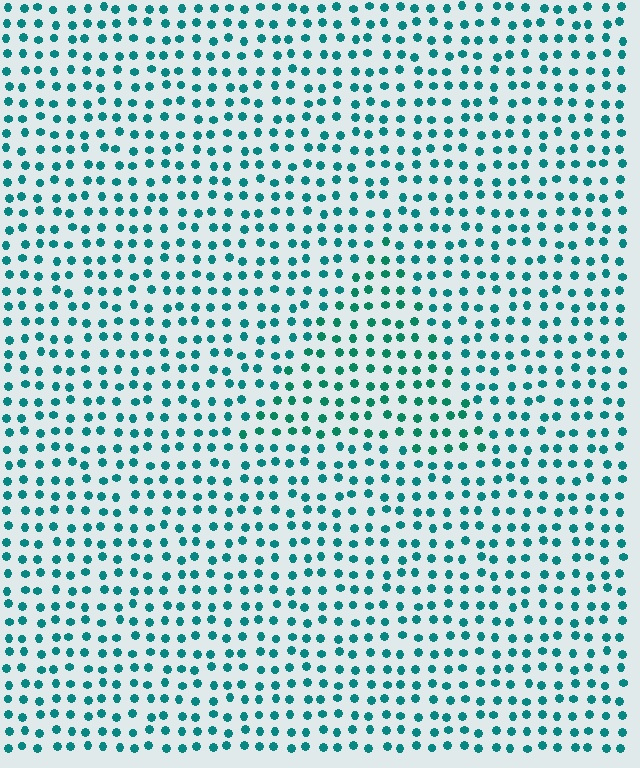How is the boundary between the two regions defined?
The boundary is defined purely by a slight shift in hue (about 18 degrees). Spacing, size, and orientation are identical on both sides.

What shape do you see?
I see a triangle.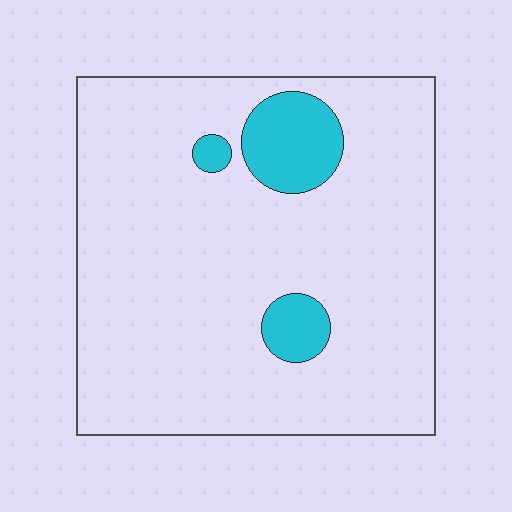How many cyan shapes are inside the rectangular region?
3.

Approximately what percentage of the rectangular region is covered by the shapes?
Approximately 10%.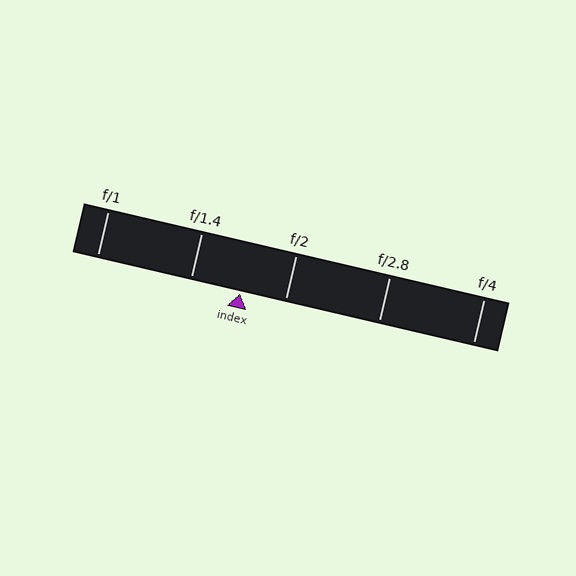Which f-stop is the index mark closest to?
The index mark is closest to f/2.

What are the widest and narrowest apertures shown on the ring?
The widest aperture shown is f/1 and the narrowest is f/4.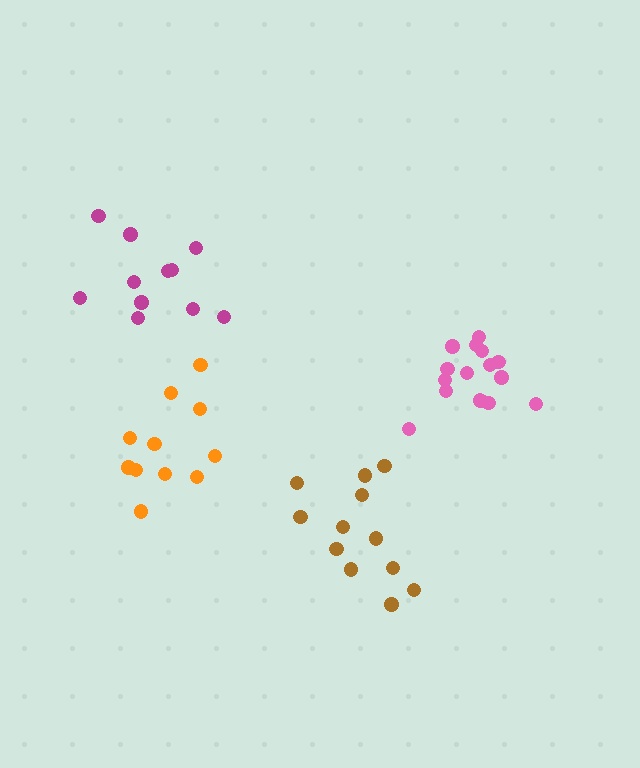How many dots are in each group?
Group 1: 12 dots, Group 2: 11 dots, Group 3: 11 dots, Group 4: 16 dots (50 total).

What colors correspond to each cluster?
The clusters are colored: brown, magenta, orange, pink.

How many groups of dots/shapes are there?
There are 4 groups.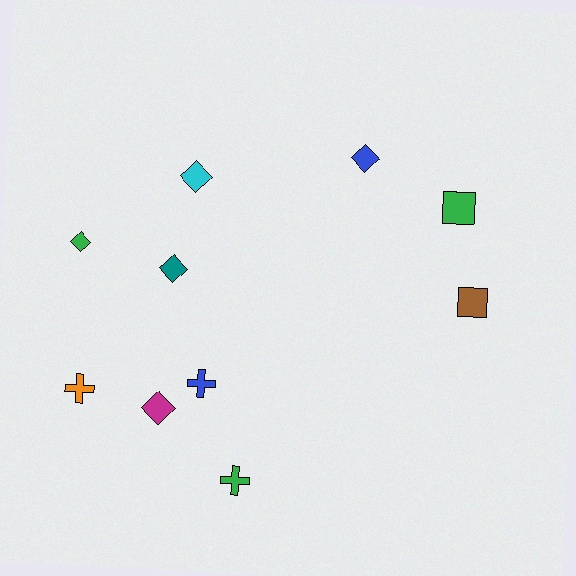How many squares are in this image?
There are 2 squares.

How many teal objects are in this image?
There is 1 teal object.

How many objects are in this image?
There are 10 objects.